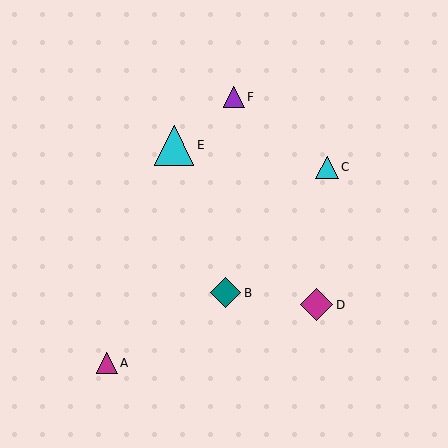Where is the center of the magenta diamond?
The center of the magenta diamond is at (316, 305).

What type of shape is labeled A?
Shape A is a magenta triangle.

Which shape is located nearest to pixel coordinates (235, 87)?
The purple triangle (labeled F) at (234, 97) is nearest to that location.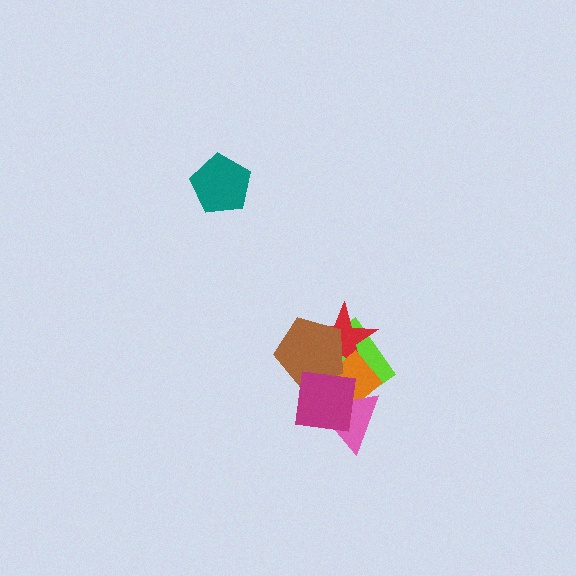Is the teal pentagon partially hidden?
No, no other shape covers it.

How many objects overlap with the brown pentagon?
4 objects overlap with the brown pentagon.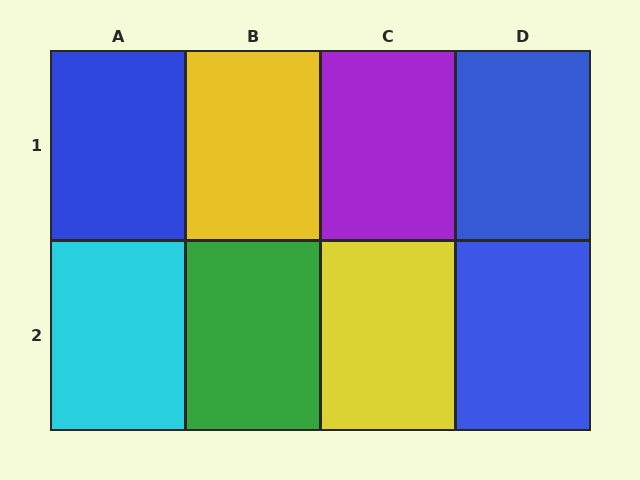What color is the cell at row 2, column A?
Cyan.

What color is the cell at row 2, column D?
Blue.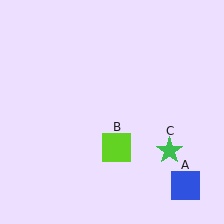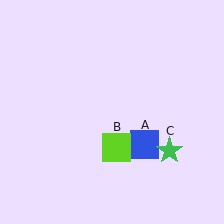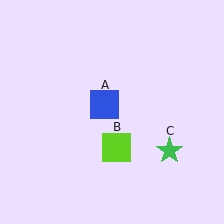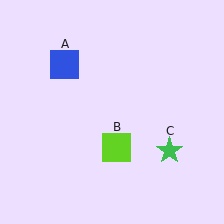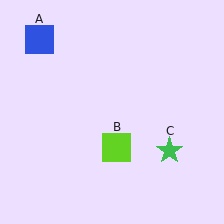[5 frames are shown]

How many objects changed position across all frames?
1 object changed position: blue square (object A).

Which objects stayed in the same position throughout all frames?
Lime square (object B) and green star (object C) remained stationary.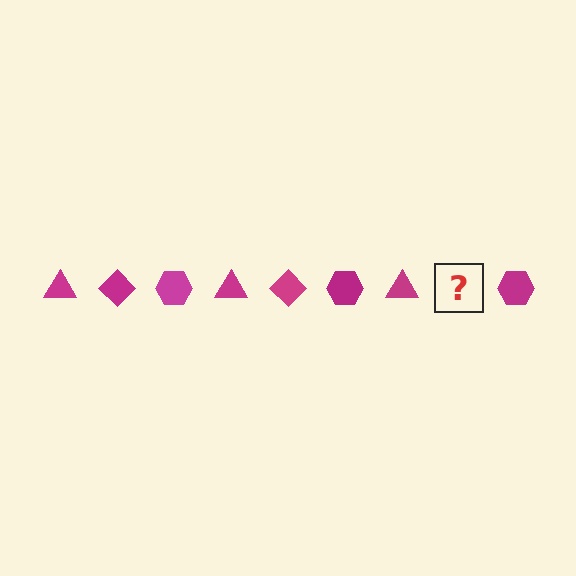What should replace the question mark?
The question mark should be replaced with a magenta diamond.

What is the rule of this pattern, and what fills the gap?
The rule is that the pattern cycles through triangle, diamond, hexagon shapes in magenta. The gap should be filled with a magenta diamond.